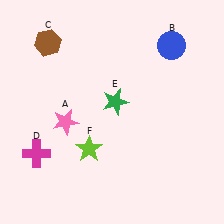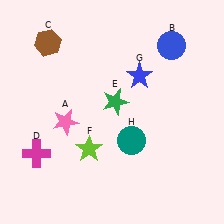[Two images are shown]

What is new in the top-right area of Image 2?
A blue star (G) was added in the top-right area of Image 2.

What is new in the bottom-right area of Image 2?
A teal circle (H) was added in the bottom-right area of Image 2.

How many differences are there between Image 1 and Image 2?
There are 2 differences between the two images.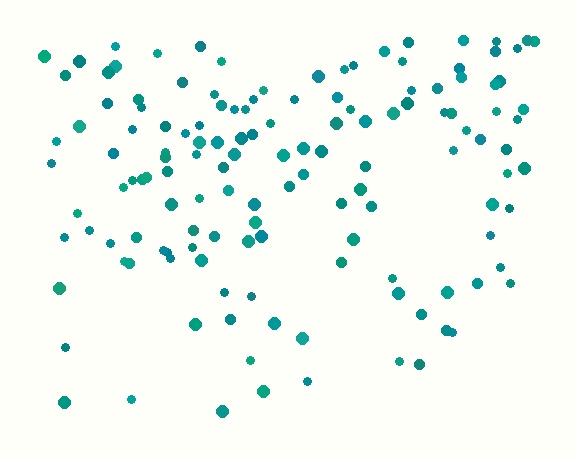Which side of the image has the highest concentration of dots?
The top.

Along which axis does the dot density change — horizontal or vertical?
Vertical.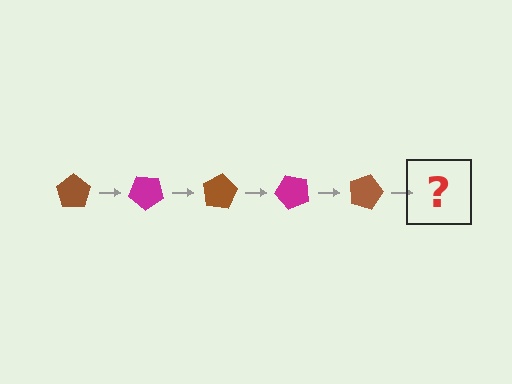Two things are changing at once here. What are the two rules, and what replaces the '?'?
The two rules are that it rotates 40 degrees each step and the color cycles through brown and magenta. The '?' should be a magenta pentagon, rotated 200 degrees from the start.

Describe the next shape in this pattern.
It should be a magenta pentagon, rotated 200 degrees from the start.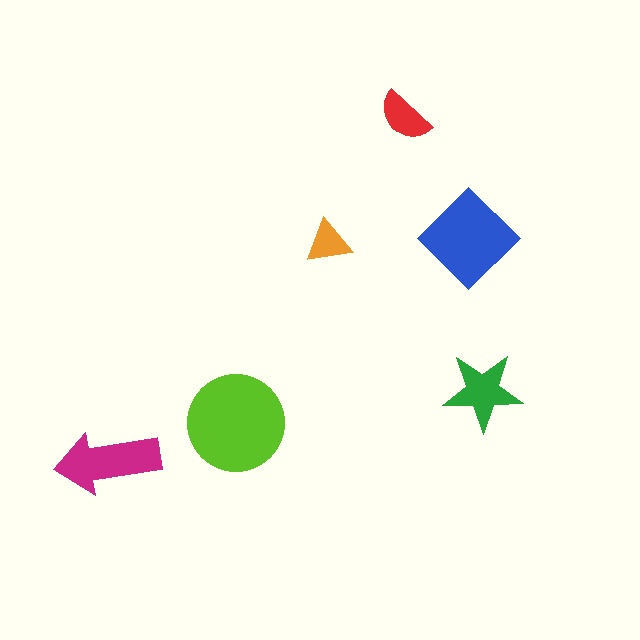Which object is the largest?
The lime circle.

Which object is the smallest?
The orange triangle.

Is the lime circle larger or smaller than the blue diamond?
Larger.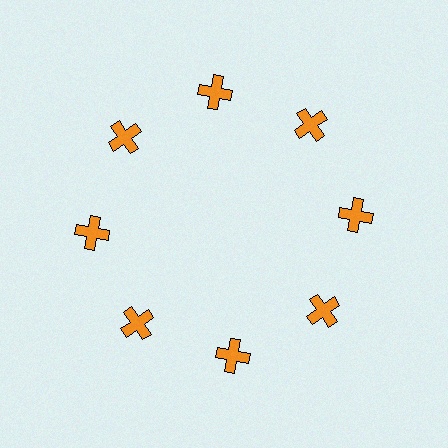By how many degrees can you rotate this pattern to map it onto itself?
The pattern maps onto itself every 45 degrees of rotation.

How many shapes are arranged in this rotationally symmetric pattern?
There are 8 shapes, arranged in 8 groups of 1.